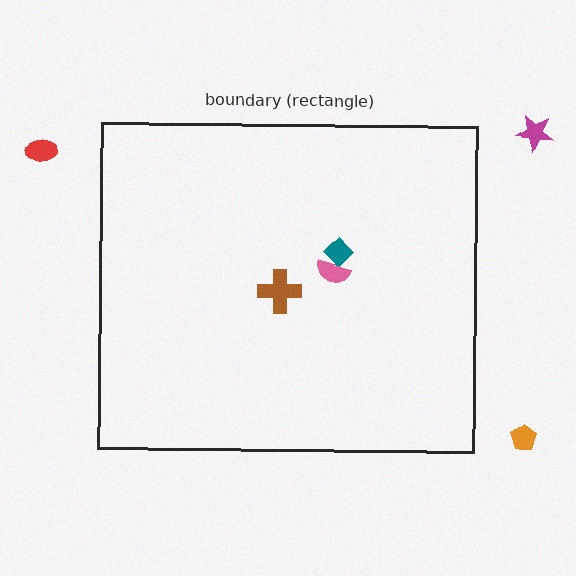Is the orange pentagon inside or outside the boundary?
Outside.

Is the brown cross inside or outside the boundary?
Inside.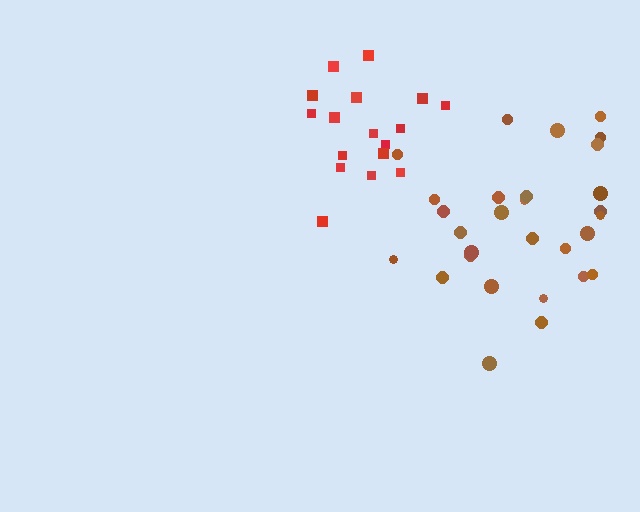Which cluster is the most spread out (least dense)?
Brown.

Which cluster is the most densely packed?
Red.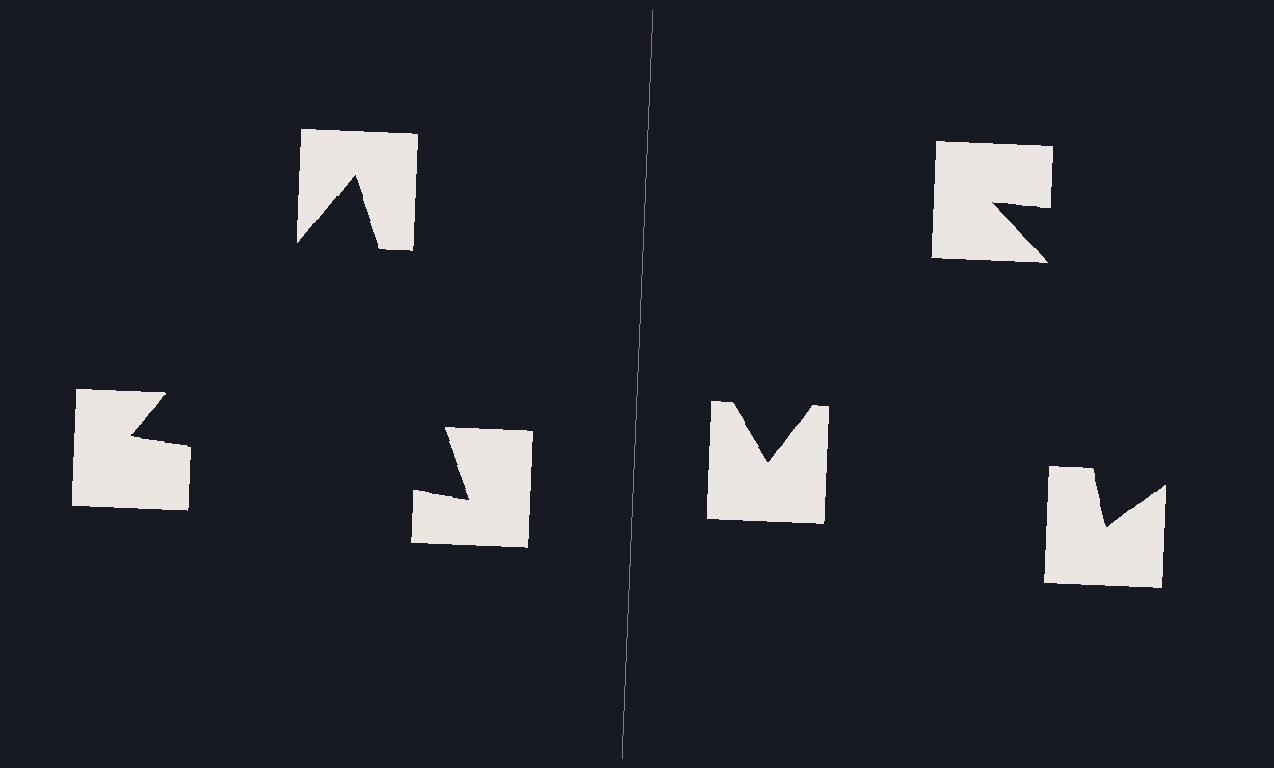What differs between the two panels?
The notched squares are positioned identically on both sides; only the wedge orientations differ. On the left they align to a triangle; on the right they are misaligned.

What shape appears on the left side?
An illusory triangle.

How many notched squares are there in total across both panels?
6 — 3 on each side.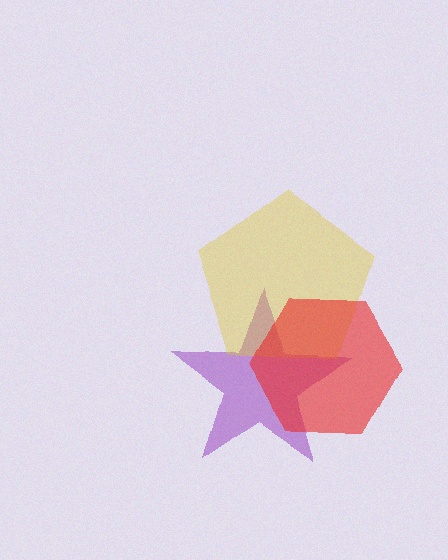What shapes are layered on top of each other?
The layered shapes are: a purple star, a yellow pentagon, a red hexagon.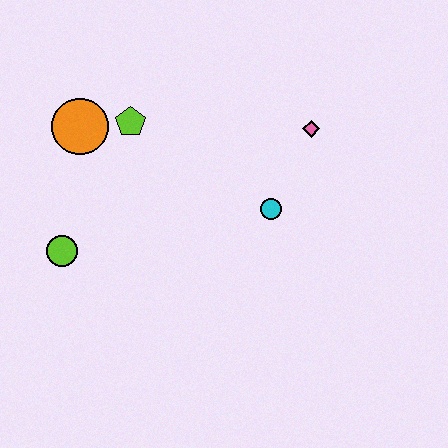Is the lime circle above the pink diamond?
No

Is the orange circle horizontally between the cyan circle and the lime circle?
Yes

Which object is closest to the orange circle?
The lime pentagon is closest to the orange circle.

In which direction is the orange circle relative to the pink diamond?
The orange circle is to the left of the pink diamond.